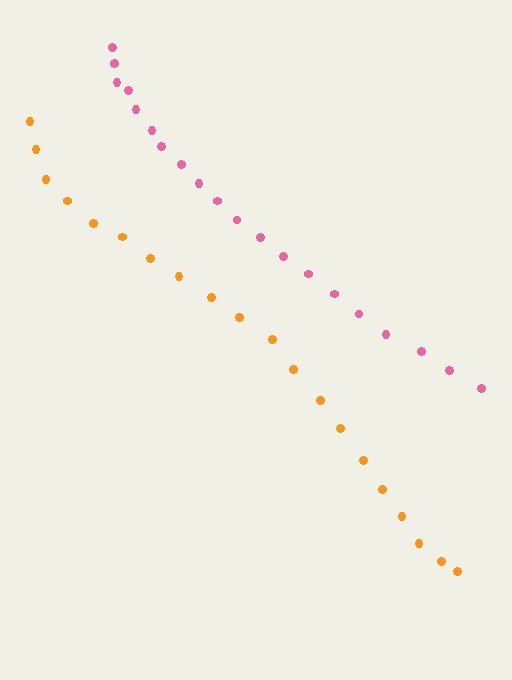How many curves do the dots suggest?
There are 2 distinct paths.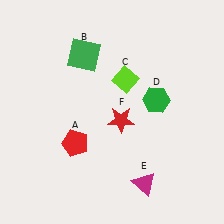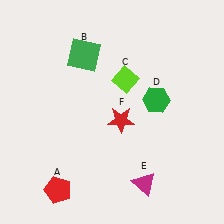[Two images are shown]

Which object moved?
The red pentagon (A) moved down.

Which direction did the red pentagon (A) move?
The red pentagon (A) moved down.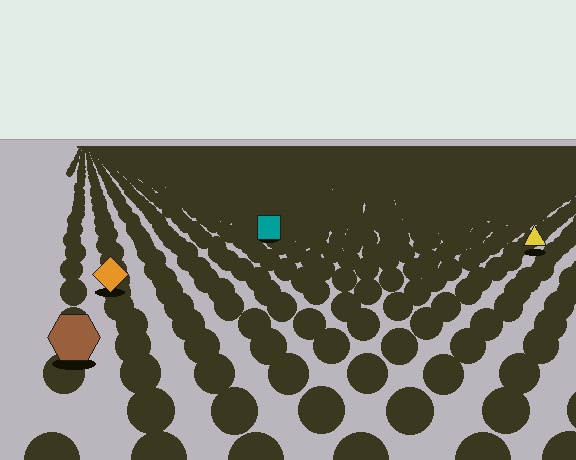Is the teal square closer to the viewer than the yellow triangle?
No. The yellow triangle is closer — you can tell from the texture gradient: the ground texture is coarser near it.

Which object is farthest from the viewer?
The teal square is farthest from the viewer. It appears smaller and the ground texture around it is denser.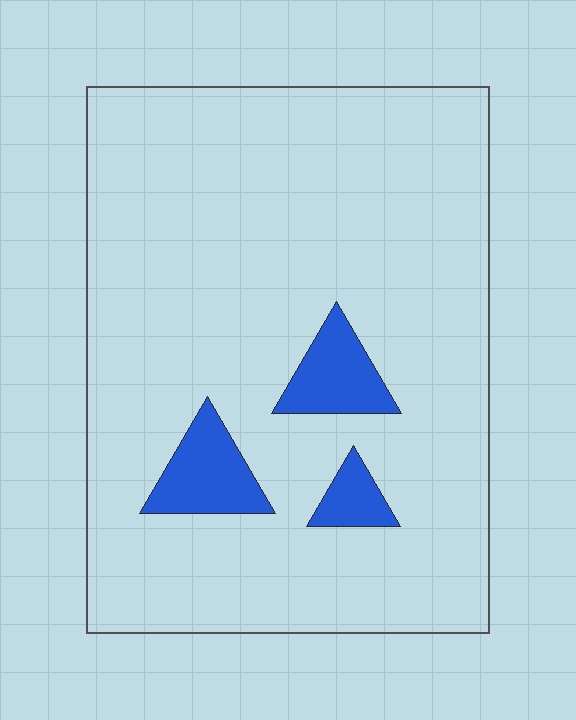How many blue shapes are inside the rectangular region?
3.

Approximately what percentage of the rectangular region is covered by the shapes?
Approximately 10%.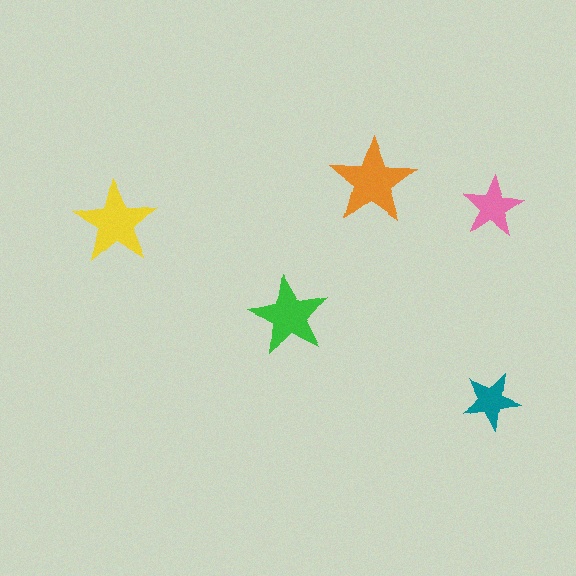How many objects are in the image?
There are 5 objects in the image.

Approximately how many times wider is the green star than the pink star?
About 1.5 times wider.